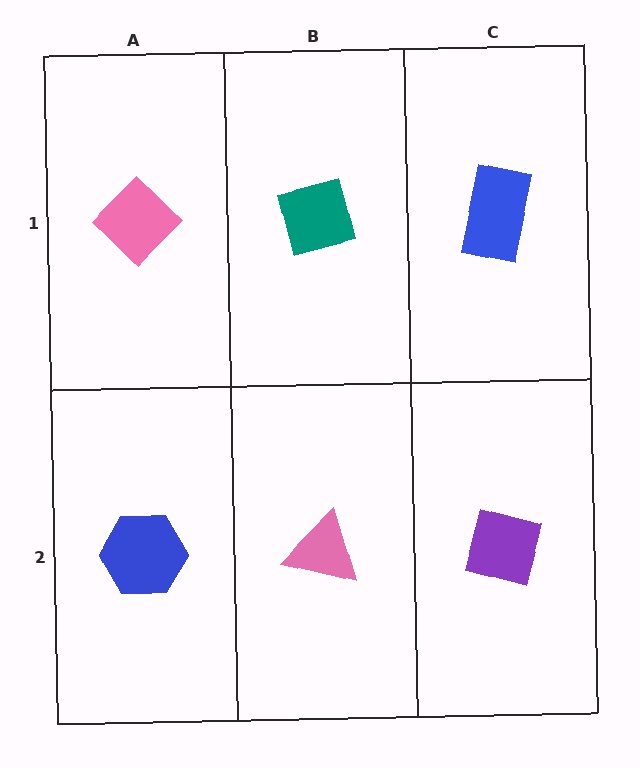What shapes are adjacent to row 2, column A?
A pink diamond (row 1, column A), a pink triangle (row 2, column B).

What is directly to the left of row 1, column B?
A pink diamond.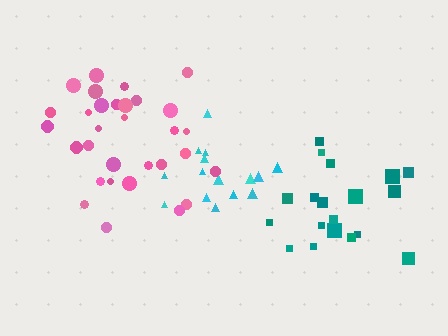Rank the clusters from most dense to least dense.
pink, teal, cyan.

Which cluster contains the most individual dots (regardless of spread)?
Pink (32).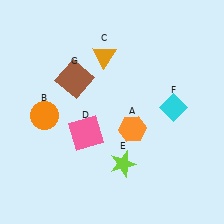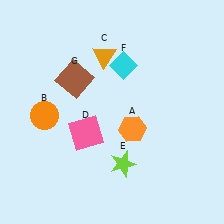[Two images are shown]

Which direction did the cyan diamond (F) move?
The cyan diamond (F) moved left.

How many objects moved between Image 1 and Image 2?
1 object moved between the two images.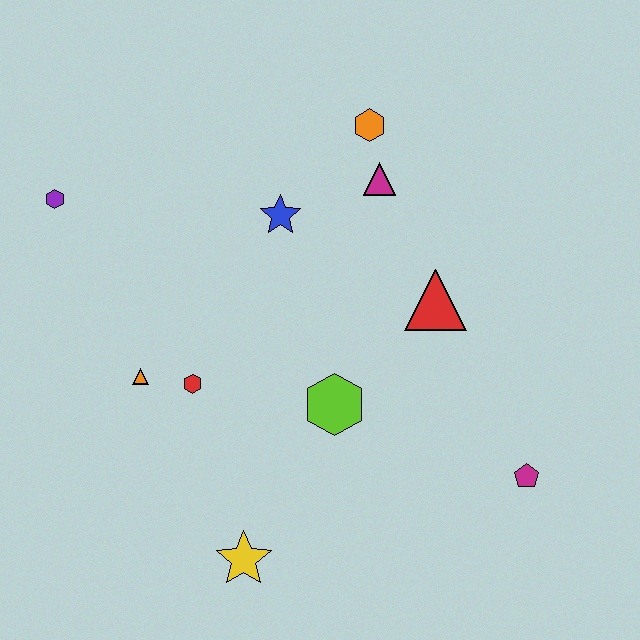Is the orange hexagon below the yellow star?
No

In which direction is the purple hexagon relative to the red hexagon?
The purple hexagon is above the red hexagon.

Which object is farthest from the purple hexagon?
The magenta pentagon is farthest from the purple hexagon.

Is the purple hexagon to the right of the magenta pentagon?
No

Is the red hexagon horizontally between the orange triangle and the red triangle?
Yes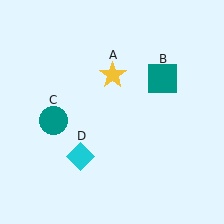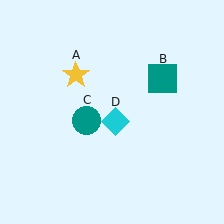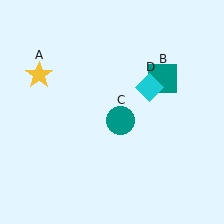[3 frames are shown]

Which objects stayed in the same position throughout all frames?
Teal square (object B) remained stationary.